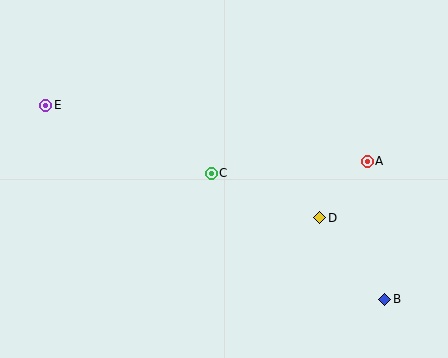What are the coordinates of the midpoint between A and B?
The midpoint between A and B is at (376, 230).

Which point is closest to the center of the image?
Point C at (211, 173) is closest to the center.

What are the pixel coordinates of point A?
Point A is at (367, 162).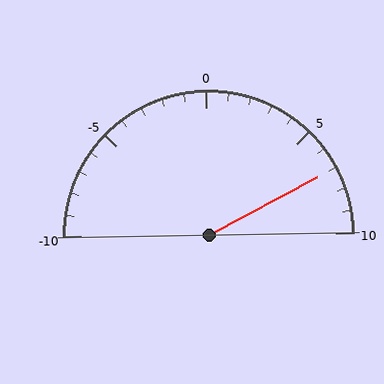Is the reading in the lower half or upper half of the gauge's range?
The reading is in the upper half of the range (-10 to 10).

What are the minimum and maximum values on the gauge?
The gauge ranges from -10 to 10.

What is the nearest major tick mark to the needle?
The nearest major tick mark is 5.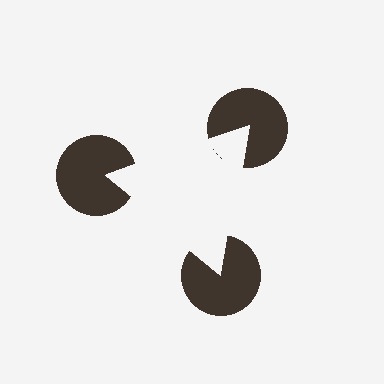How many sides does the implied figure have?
3 sides.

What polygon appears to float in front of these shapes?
An illusory triangle — its edges are inferred from the aligned wedge cuts in the pac-man discs, not physically drawn.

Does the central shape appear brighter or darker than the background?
It typically appears slightly brighter than the background, even though no actual brightness change is drawn.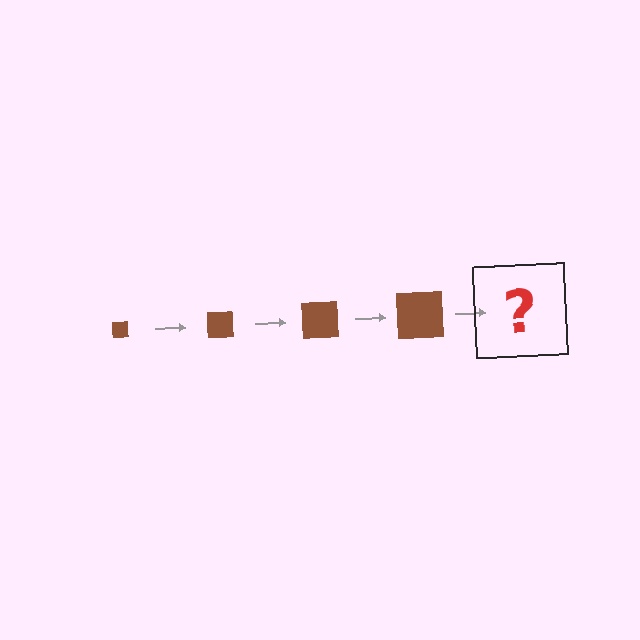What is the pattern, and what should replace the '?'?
The pattern is that the square gets progressively larger each step. The '?' should be a brown square, larger than the previous one.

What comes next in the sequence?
The next element should be a brown square, larger than the previous one.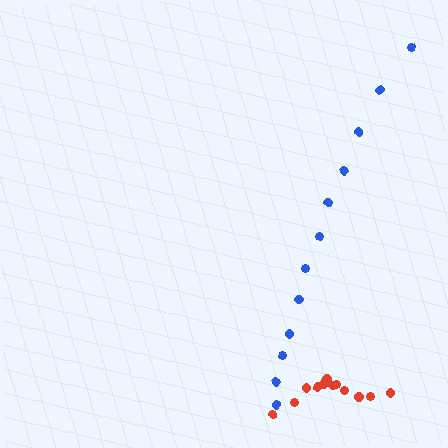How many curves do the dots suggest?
There are 2 distinct paths.